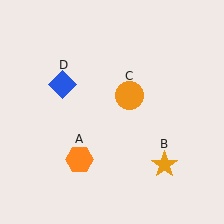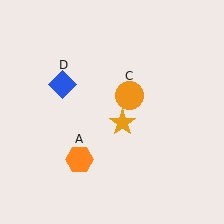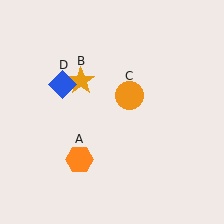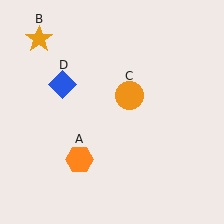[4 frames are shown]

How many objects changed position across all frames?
1 object changed position: orange star (object B).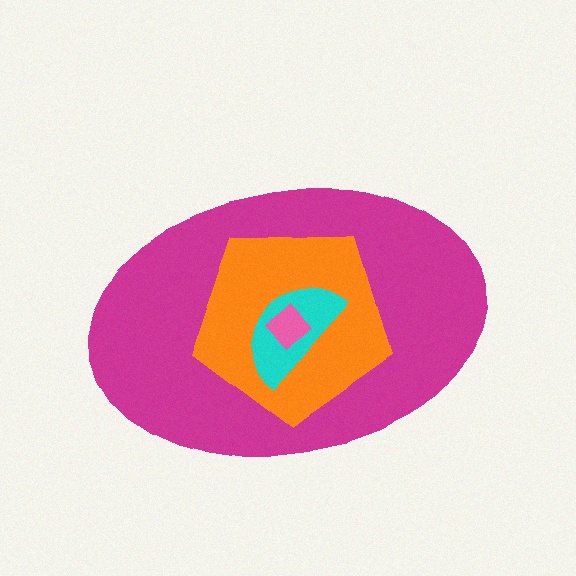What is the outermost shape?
The magenta ellipse.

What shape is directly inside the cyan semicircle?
The pink diamond.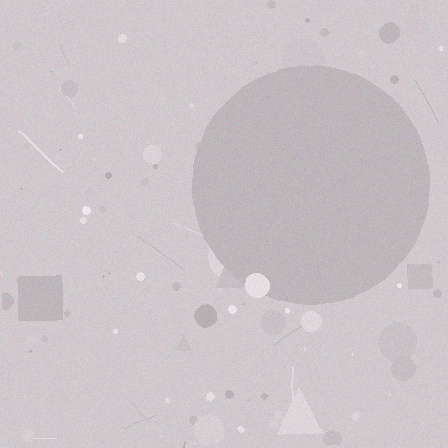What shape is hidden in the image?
A circle is hidden in the image.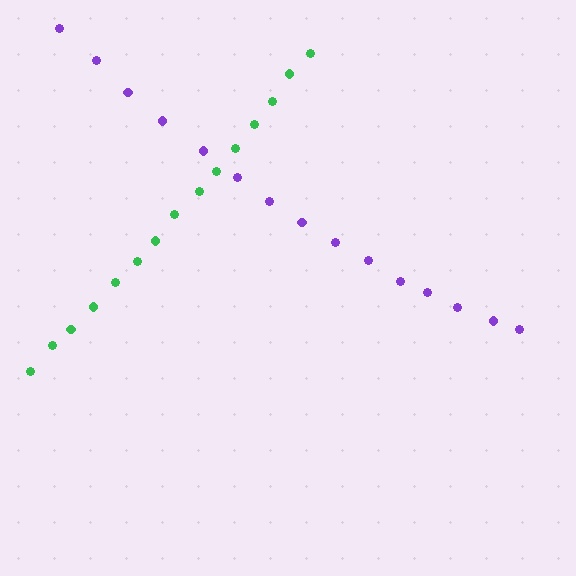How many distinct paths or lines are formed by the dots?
There are 2 distinct paths.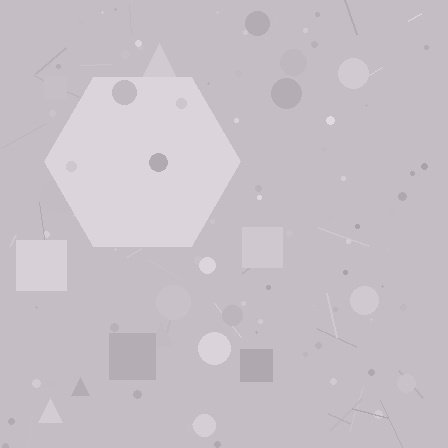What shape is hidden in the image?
A hexagon is hidden in the image.